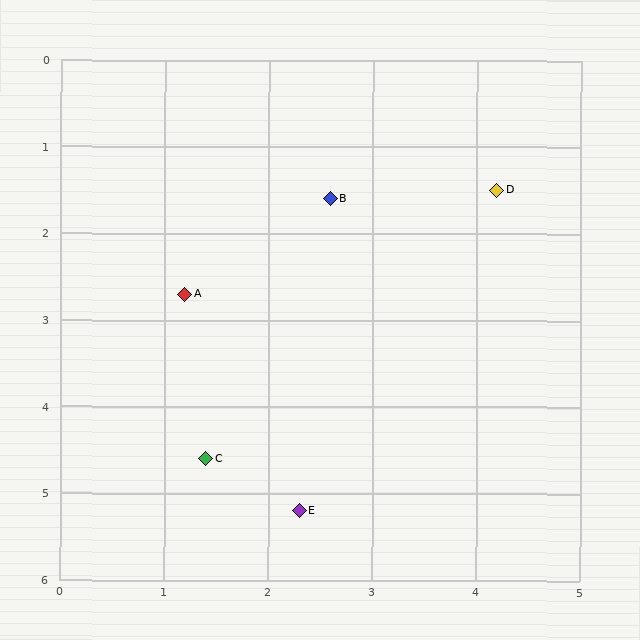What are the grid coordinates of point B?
Point B is at approximately (2.6, 1.6).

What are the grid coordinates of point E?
Point E is at approximately (2.3, 5.2).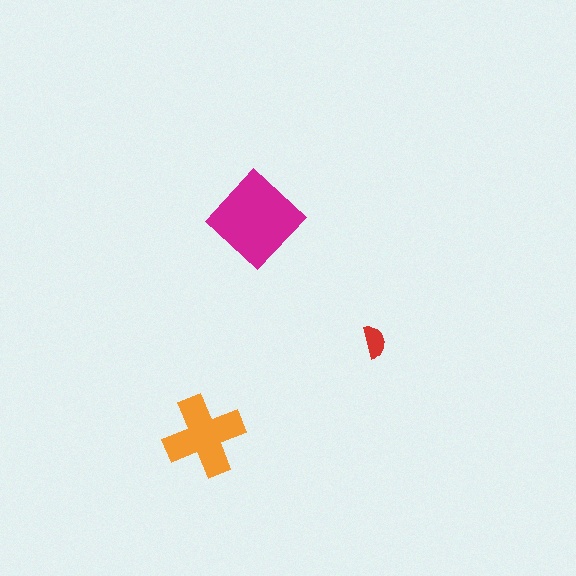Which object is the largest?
The magenta diamond.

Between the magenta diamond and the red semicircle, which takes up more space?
The magenta diamond.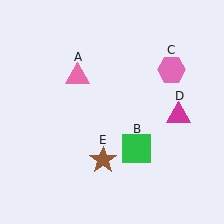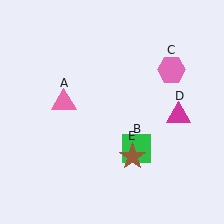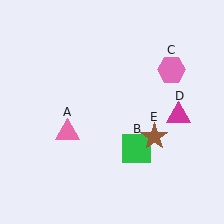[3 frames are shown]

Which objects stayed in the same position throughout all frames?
Green square (object B) and pink hexagon (object C) and magenta triangle (object D) remained stationary.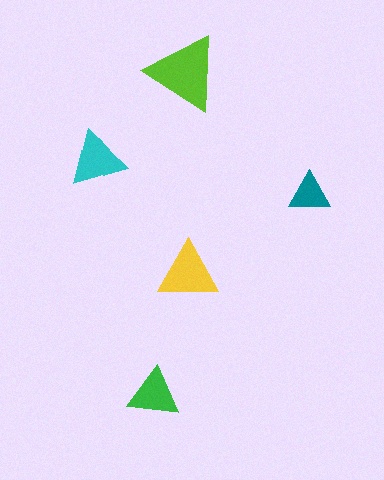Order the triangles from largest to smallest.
the lime one, the yellow one, the cyan one, the green one, the teal one.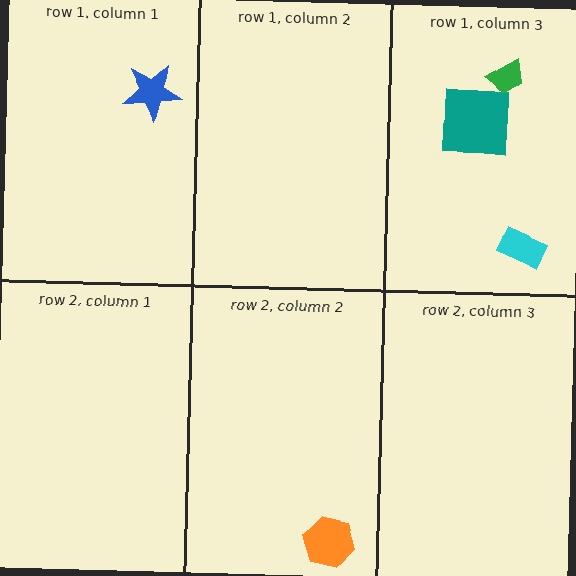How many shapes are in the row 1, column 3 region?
3.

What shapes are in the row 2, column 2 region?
The orange hexagon.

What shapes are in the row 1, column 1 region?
The blue star.